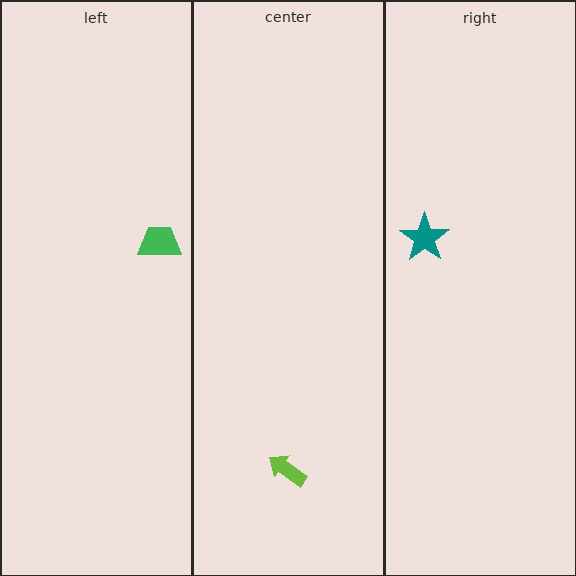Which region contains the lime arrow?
The center region.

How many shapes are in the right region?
1.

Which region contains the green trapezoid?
The left region.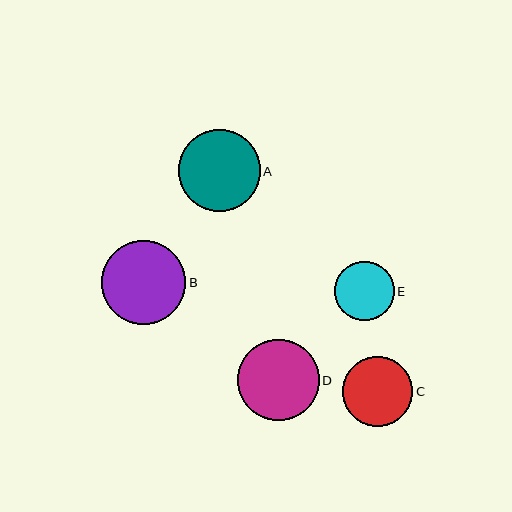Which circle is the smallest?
Circle E is the smallest with a size of approximately 59 pixels.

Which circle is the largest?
Circle B is the largest with a size of approximately 84 pixels.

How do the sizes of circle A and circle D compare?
Circle A and circle D are approximately the same size.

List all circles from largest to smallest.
From largest to smallest: B, A, D, C, E.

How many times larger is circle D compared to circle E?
Circle D is approximately 1.4 times the size of circle E.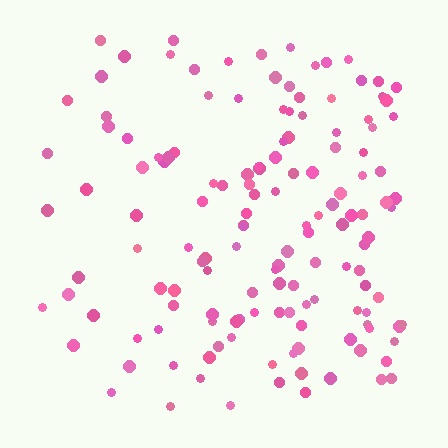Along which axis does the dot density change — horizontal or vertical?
Horizontal.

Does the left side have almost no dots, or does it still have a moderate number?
Still a moderate number, just noticeably fewer than the right.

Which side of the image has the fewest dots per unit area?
The left.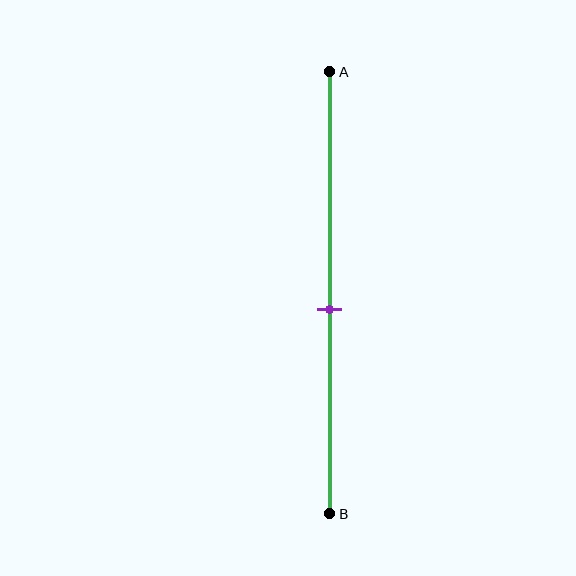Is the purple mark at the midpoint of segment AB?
No, the mark is at about 55% from A, not at the 50% midpoint.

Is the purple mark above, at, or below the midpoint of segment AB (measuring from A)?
The purple mark is below the midpoint of segment AB.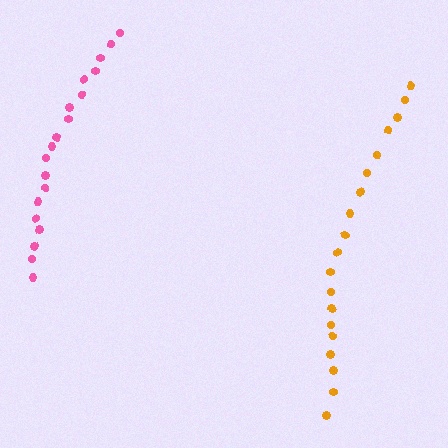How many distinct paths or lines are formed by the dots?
There are 2 distinct paths.